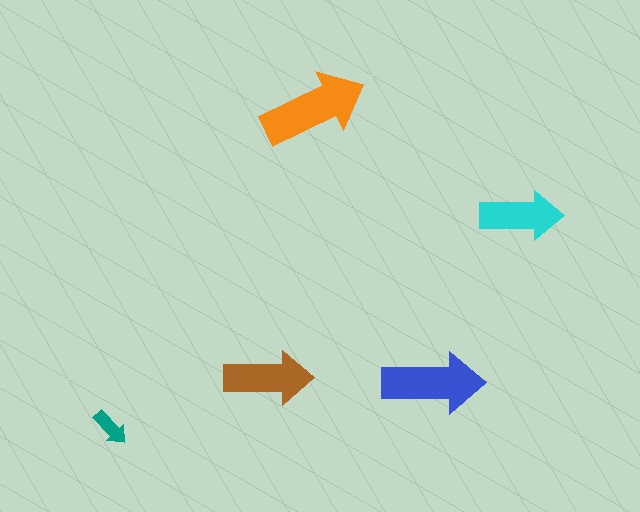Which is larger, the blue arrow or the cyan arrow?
The blue one.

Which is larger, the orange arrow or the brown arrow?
The orange one.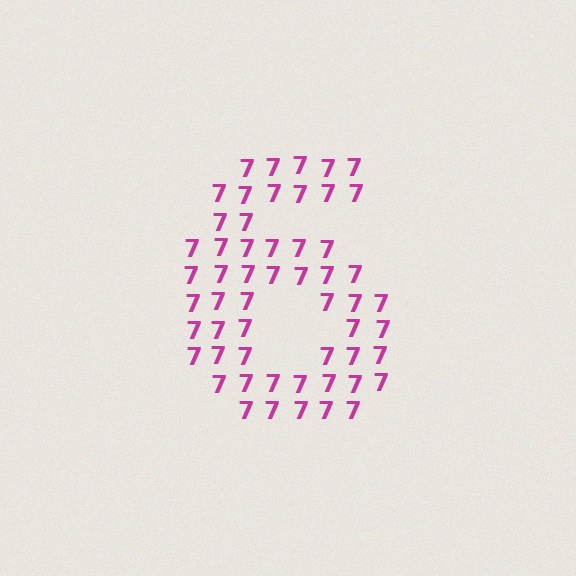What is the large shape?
The large shape is the digit 6.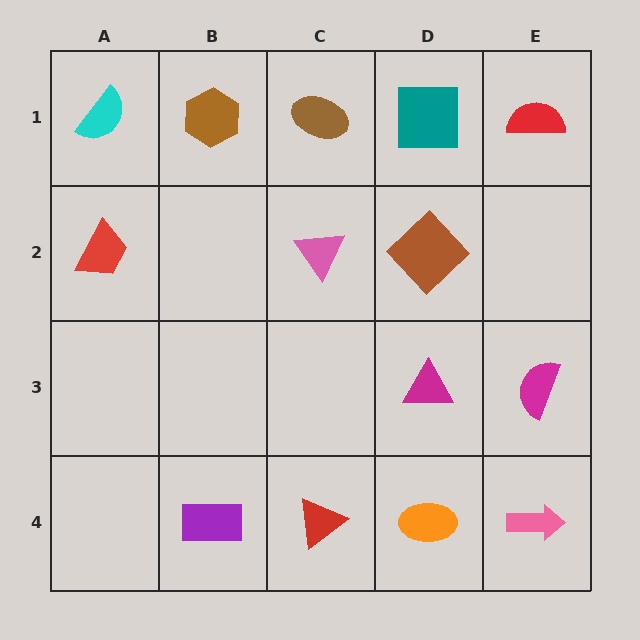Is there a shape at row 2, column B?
No, that cell is empty.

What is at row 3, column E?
A magenta semicircle.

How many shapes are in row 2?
3 shapes.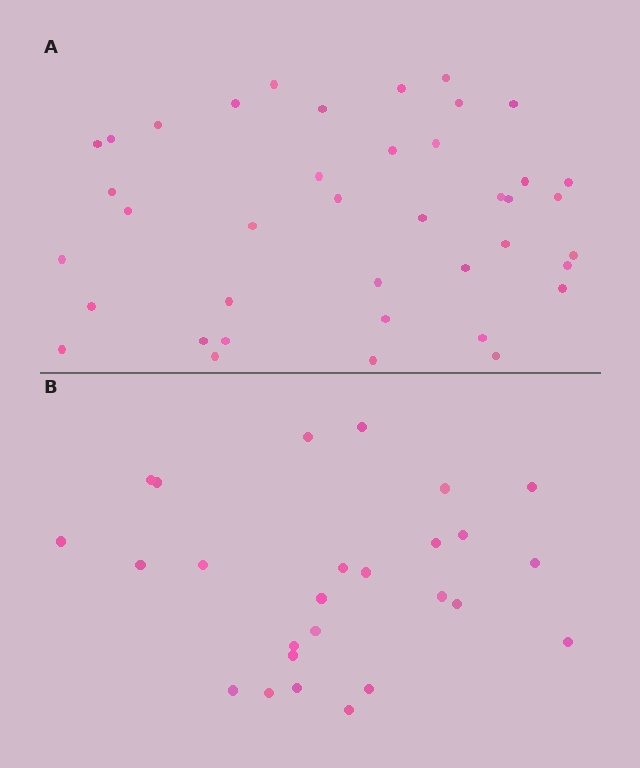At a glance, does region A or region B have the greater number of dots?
Region A (the top region) has more dots.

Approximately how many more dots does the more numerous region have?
Region A has approximately 15 more dots than region B.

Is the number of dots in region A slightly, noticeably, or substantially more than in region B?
Region A has substantially more. The ratio is roughly 1.5 to 1.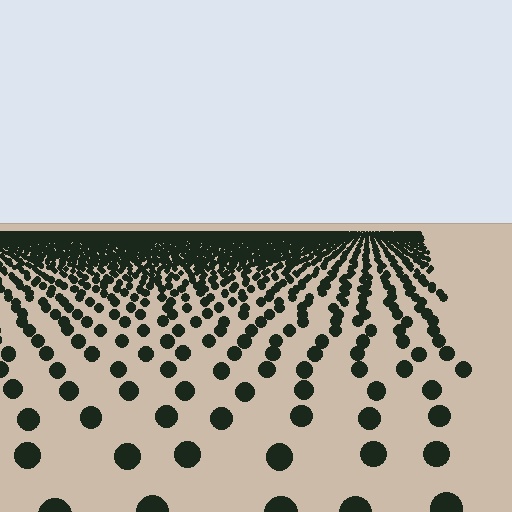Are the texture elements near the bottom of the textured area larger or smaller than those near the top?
Larger. Near the bottom, elements are closer to the viewer and appear at a bigger on-screen size.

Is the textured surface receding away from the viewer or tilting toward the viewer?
The surface is receding away from the viewer. Texture elements get smaller and denser toward the top.